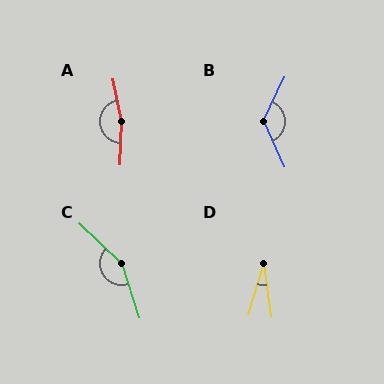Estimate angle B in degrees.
Approximately 130 degrees.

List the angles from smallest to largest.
D (24°), B (130°), C (151°), A (168°).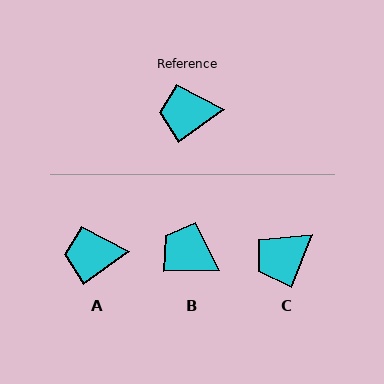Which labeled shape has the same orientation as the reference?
A.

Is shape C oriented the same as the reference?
No, it is off by about 32 degrees.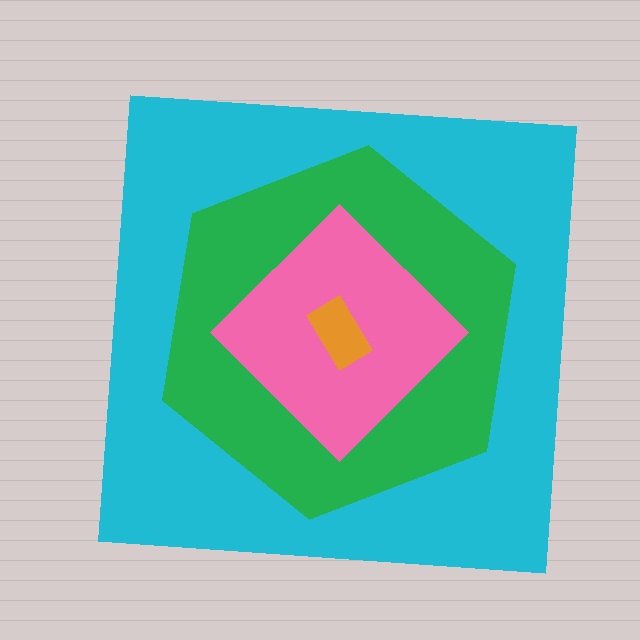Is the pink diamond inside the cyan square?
Yes.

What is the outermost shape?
The cyan square.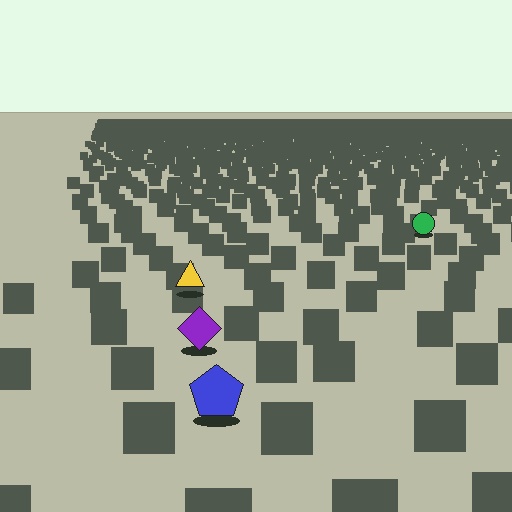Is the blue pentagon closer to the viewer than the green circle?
Yes. The blue pentagon is closer — you can tell from the texture gradient: the ground texture is coarser near it.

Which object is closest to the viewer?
The blue pentagon is closest. The texture marks near it are larger and more spread out.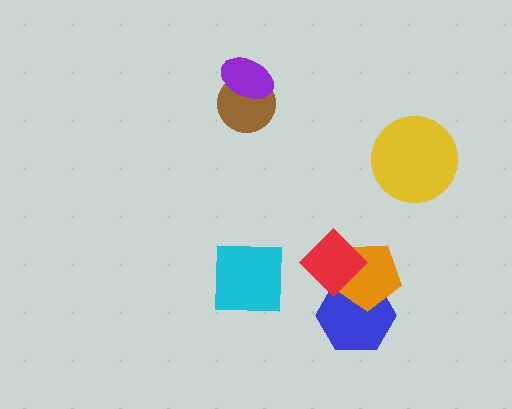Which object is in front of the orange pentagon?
The red diamond is in front of the orange pentagon.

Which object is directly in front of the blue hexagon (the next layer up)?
The orange pentagon is directly in front of the blue hexagon.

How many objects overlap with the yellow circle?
0 objects overlap with the yellow circle.